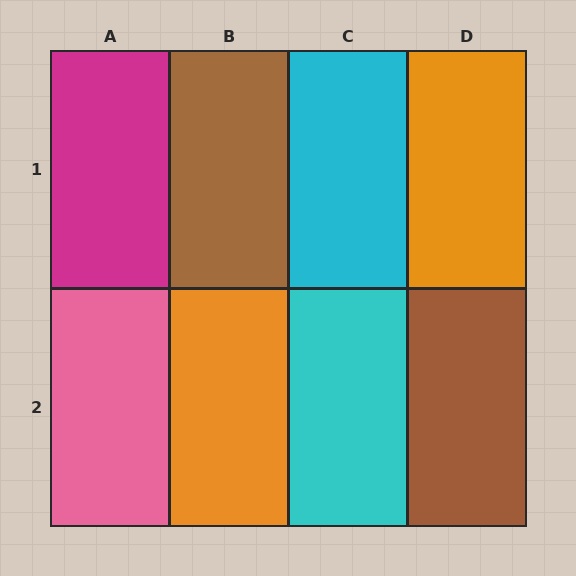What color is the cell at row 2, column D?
Brown.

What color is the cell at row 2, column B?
Orange.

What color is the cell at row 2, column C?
Cyan.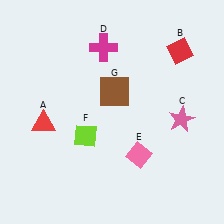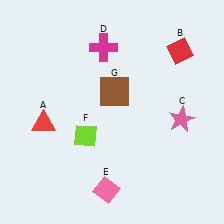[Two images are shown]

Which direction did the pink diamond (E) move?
The pink diamond (E) moved down.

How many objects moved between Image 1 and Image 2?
1 object moved between the two images.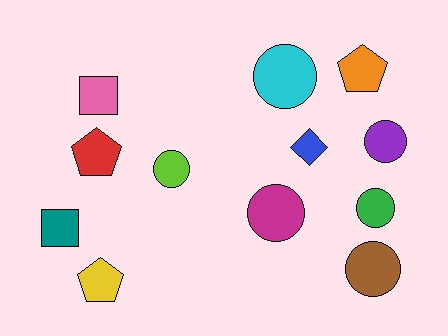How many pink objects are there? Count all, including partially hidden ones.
There is 1 pink object.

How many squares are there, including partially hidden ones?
There are 2 squares.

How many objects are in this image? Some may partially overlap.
There are 12 objects.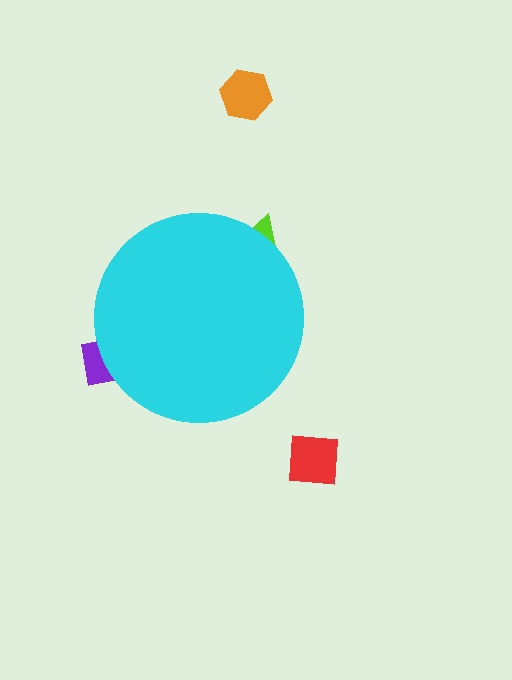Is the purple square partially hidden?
Yes, the purple square is partially hidden behind the cyan circle.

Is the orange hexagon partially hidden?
No, the orange hexagon is fully visible.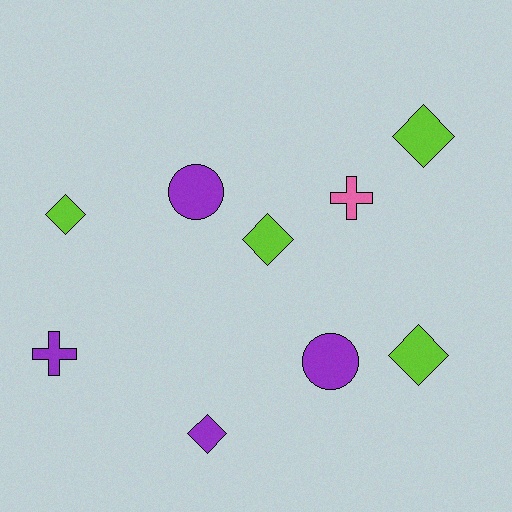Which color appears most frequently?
Lime, with 4 objects.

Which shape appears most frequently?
Diamond, with 5 objects.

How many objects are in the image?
There are 9 objects.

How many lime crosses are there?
There are no lime crosses.